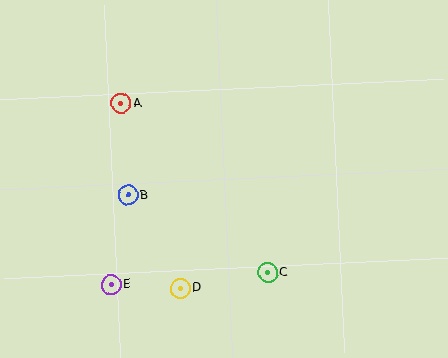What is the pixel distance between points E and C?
The distance between E and C is 158 pixels.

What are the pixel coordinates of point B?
Point B is at (128, 195).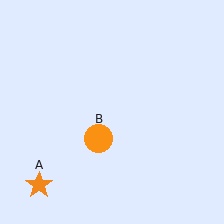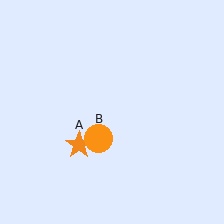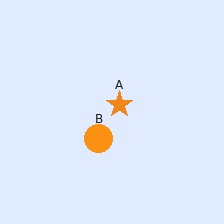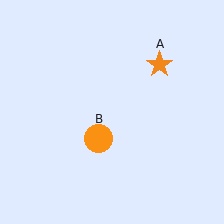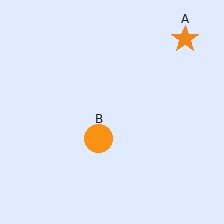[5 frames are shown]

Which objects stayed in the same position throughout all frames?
Orange circle (object B) remained stationary.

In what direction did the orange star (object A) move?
The orange star (object A) moved up and to the right.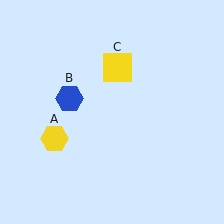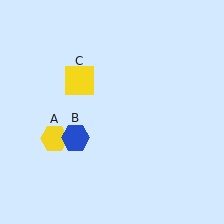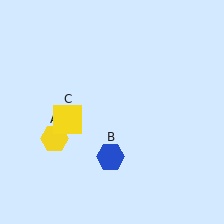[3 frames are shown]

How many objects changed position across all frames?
2 objects changed position: blue hexagon (object B), yellow square (object C).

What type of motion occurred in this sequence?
The blue hexagon (object B), yellow square (object C) rotated counterclockwise around the center of the scene.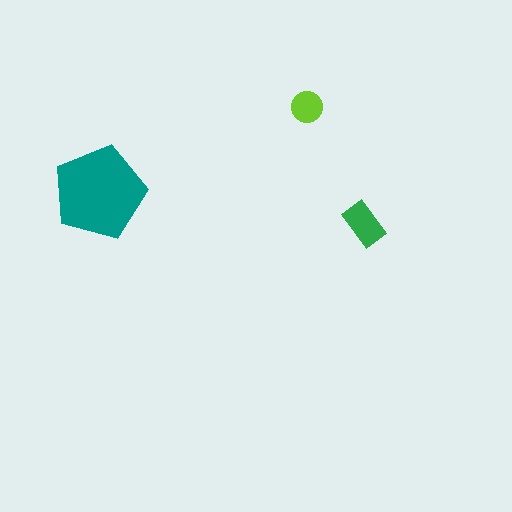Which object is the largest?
The teal pentagon.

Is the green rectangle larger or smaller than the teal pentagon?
Smaller.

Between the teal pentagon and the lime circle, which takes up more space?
The teal pentagon.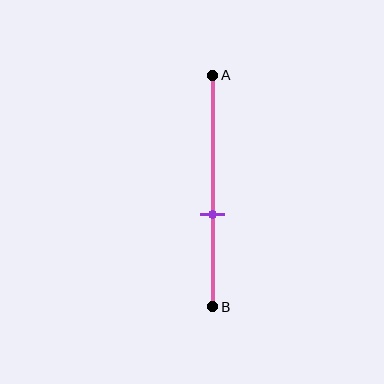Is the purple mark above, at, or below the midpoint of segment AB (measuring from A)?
The purple mark is below the midpoint of segment AB.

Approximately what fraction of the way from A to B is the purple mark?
The purple mark is approximately 60% of the way from A to B.